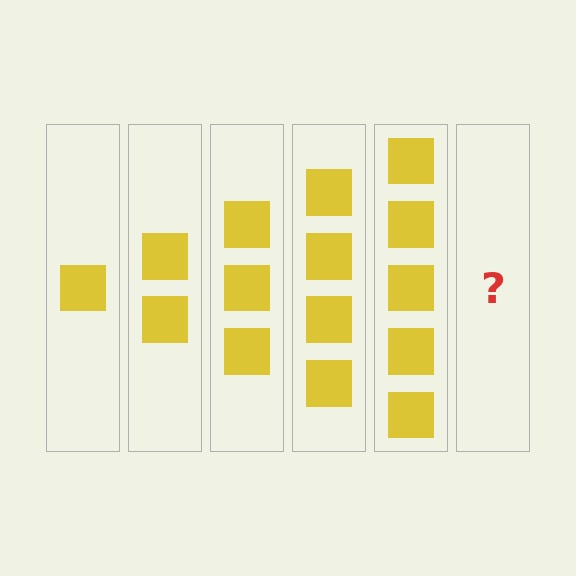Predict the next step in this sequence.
The next step is 6 squares.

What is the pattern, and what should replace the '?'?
The pattern is that each step adds one more square. The '?' should be 6 squares.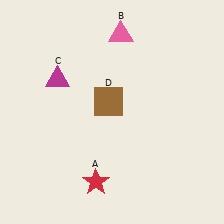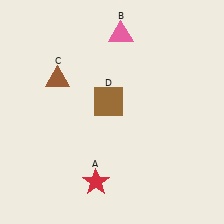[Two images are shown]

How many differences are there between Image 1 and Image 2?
There is 1 difference between the two images.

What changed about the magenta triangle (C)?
In Image 1, C is magenta. In Image 2, it changed to brown.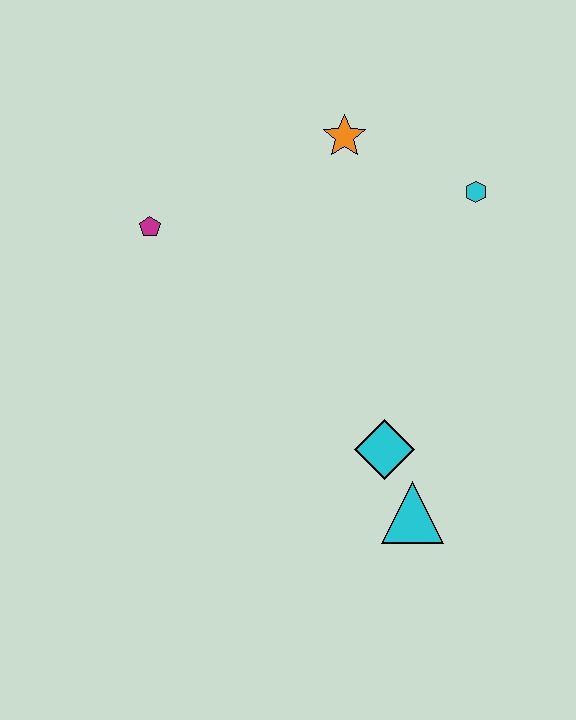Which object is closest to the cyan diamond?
The cyan triangle is closest to the cyan diamond.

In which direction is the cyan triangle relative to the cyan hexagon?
The cyan triangle is below the cyan hexagon.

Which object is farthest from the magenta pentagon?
The cyan triangle is farthest from the magenta pentagon.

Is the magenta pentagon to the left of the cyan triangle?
Yes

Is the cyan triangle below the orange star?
Yes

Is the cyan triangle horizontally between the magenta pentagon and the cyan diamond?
No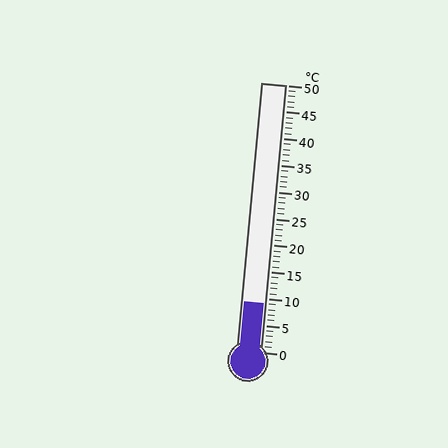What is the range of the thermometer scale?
The thermometer scale ranges from 0°C to 50°C.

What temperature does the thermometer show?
The thermometer shows approximately 9°C.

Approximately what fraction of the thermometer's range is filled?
The thermometer is filled to approximately 20% of its range.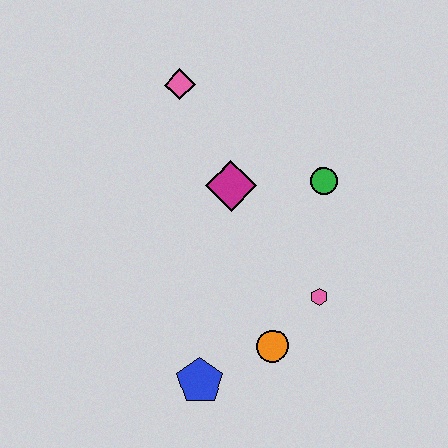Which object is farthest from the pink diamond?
The blue pentagon is farthest from the pink diamond.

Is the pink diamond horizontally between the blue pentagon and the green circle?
No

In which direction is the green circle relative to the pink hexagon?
The green circle is above the pink hexagon.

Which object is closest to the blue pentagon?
The orange circle is closest to the blue pentagon.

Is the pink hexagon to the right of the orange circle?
Yes